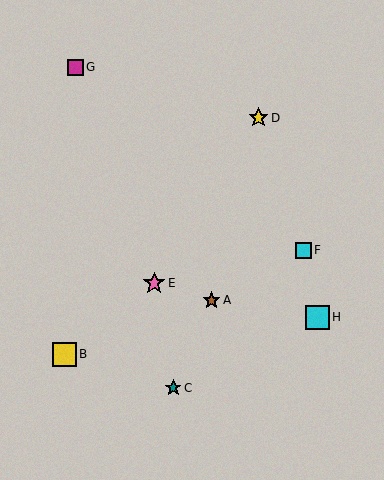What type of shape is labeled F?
Shape F is a cyan square.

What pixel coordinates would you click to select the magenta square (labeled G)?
Click at (75, 67) to select the magenta square G.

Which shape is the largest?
The yellow square (labeled B) is the largest.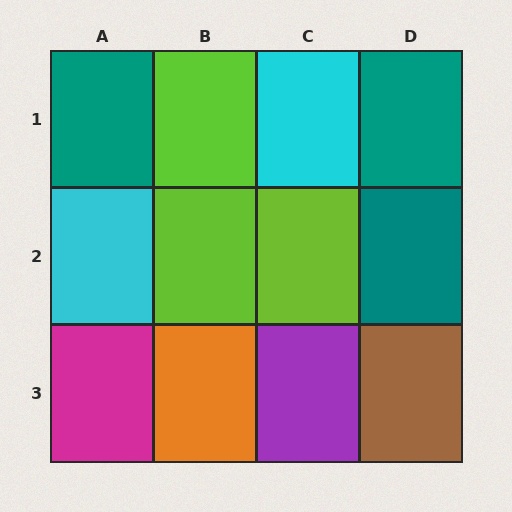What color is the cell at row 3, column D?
Brown.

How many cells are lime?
3 cells are lime.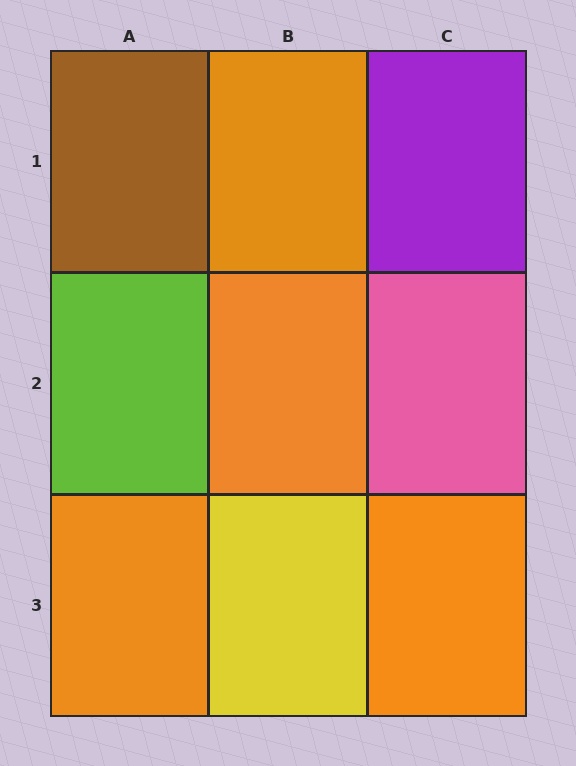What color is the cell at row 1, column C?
Purple.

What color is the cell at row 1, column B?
Orange.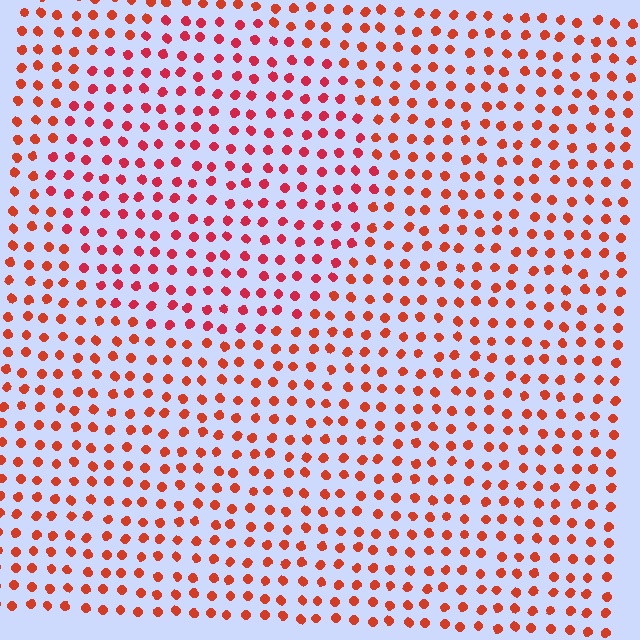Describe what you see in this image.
The image is filled with small red elements in a uniform arrangement. A circle-shaped region is visible where the elements are tinted to a slightly different hue, forming a subtle color boundary.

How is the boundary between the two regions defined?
The boundary is defined purely by a slight shift in hue (about 20 degrees). Spacing, size, and orientation are identical on both sides.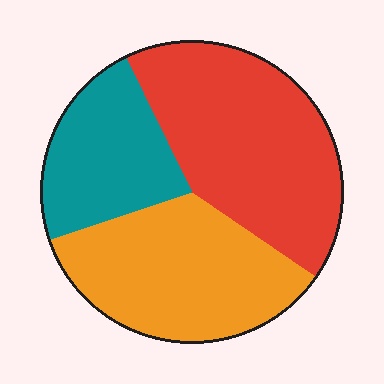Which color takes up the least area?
Teal, at roughly 25%.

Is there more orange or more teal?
Orange.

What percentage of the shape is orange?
Orange covers 35% of the shape.